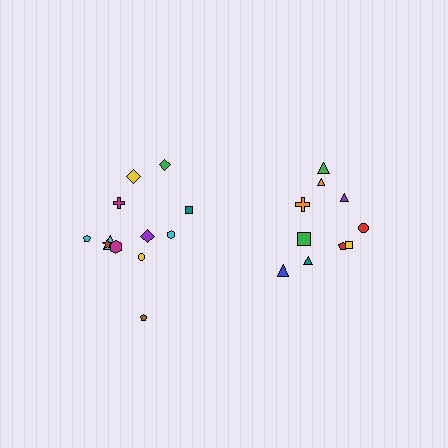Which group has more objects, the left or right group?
The left group.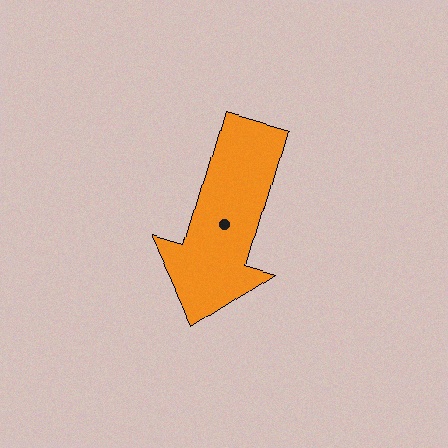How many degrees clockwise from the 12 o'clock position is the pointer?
Approximately 196 degrees.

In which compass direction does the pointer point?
South.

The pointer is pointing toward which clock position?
Roughly 7 o'clock.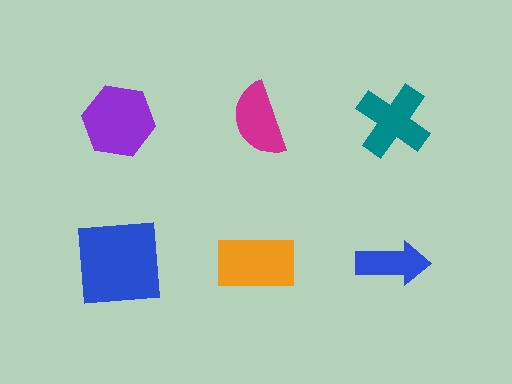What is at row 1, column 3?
A teal cross.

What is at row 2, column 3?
A blue arrow.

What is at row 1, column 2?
A magenta semicircle.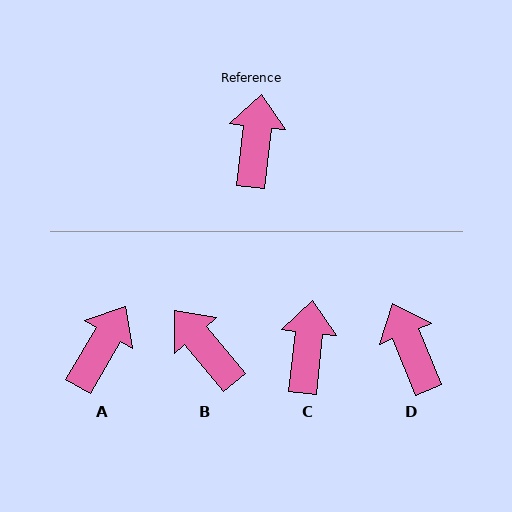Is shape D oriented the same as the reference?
No, it is off by about 29 degrees.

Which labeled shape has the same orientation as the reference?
C.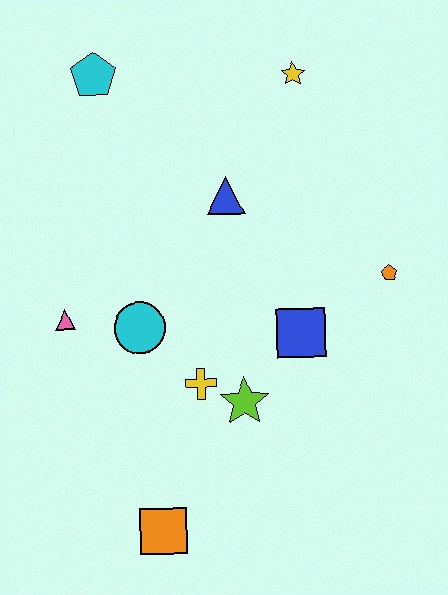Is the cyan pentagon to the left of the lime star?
Yes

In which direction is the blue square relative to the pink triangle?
The blue square is to the right of the pink triangle.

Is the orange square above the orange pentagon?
No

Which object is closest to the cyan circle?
The pink triangle is closest to the cyan circle.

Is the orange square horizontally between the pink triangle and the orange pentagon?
Yes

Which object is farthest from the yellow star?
The orange square is farthest from the yellow star.